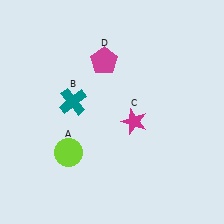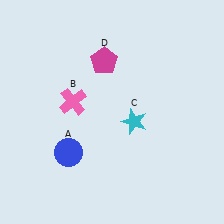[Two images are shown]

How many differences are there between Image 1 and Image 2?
There are 3 differences between the two images.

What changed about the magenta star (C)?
In Image 1, C is magenta. In Image 2, it changed to cyan.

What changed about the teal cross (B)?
In Image 1, B is teal. In Image 2, it changed to pink.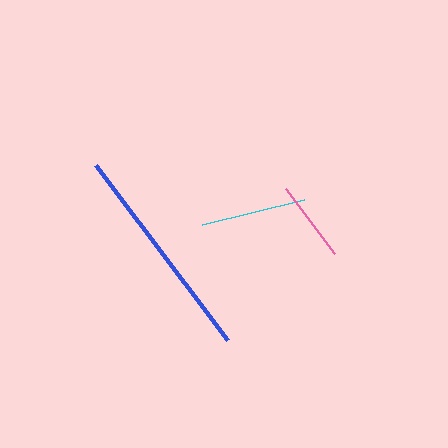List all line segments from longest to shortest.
From longest to shortest: blue, cyan, pink.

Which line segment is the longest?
The blue line is the longest at approximately 220 pixels.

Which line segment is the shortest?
The pink line is the shortest at approximately 82 pixels.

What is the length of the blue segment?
The blue segment is approximately 220 pixels long.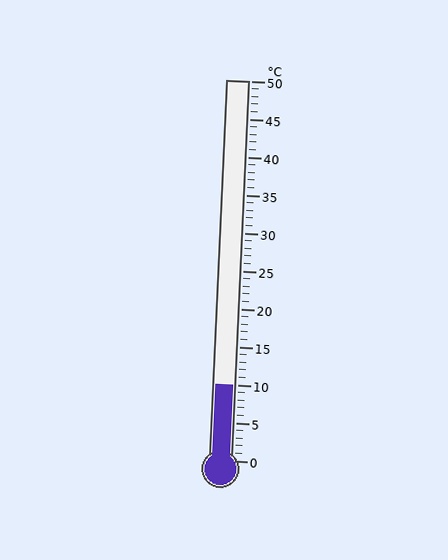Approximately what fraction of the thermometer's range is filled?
The thermometer is filled to approximately 20% of its range.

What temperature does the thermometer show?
The thermometer shows approximately 10°C.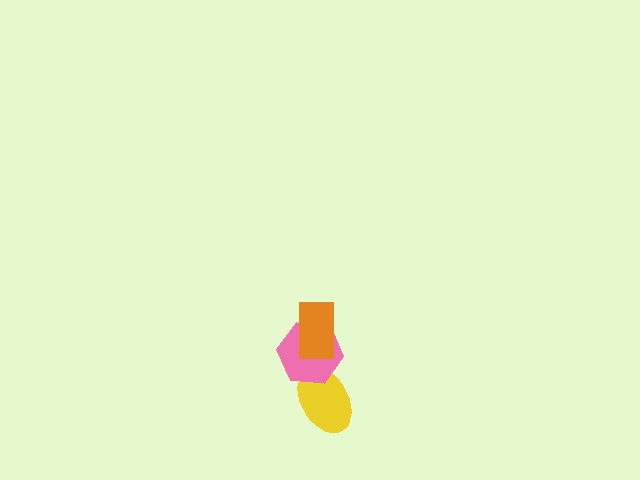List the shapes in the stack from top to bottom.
From top to bottom: the orange rectangle, the pink hexagon, the yellow ellipse.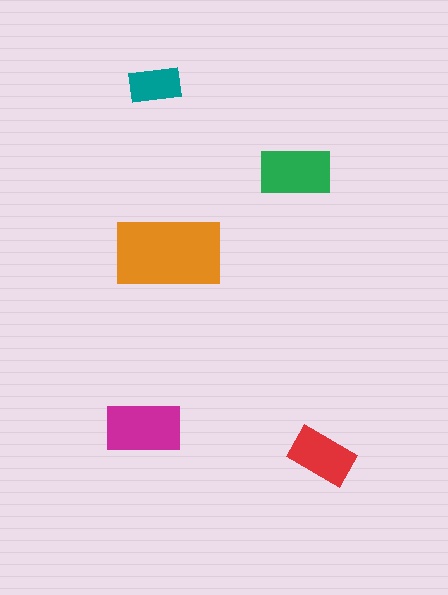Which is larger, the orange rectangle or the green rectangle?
The orange one.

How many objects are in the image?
There are 5 objects in the image.